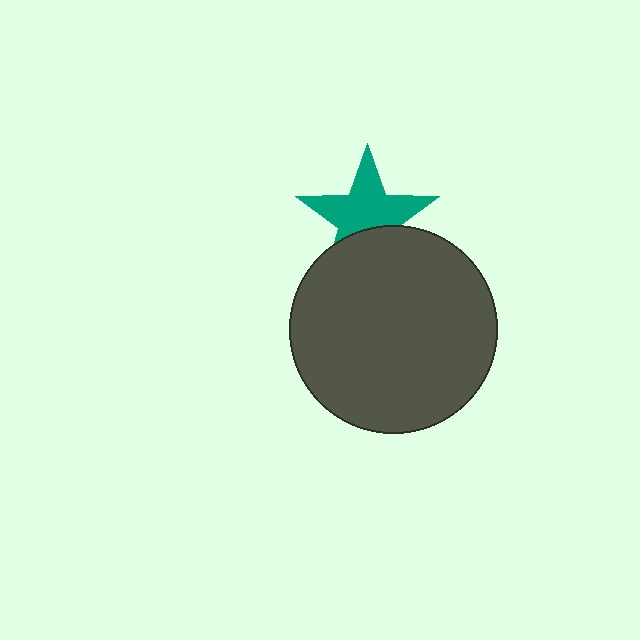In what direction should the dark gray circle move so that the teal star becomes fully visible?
The dark gray circle should move down. That is the shortest direction to clear the overlap and leave the teal star fully visible.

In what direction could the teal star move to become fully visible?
The teal star could move up. That would shift it out from behind the dark gray circle entirely.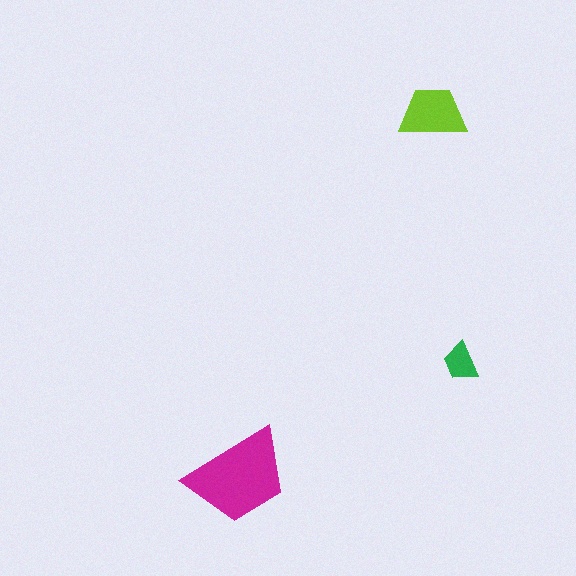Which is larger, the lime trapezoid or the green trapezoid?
The lime one.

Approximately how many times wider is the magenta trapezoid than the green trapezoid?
About 2.5 times wider.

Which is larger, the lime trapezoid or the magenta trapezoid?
The magenta one.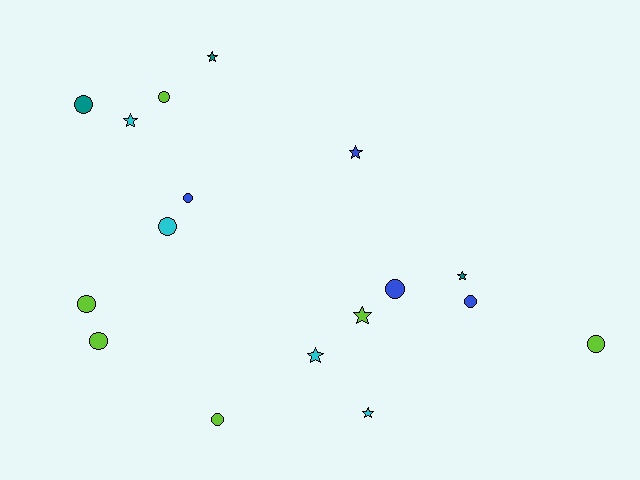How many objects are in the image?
There are 17 objects.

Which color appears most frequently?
Lime, with 6 objects.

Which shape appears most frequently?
Circle, with 10 objects.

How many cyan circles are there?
There is 1 cyan circle.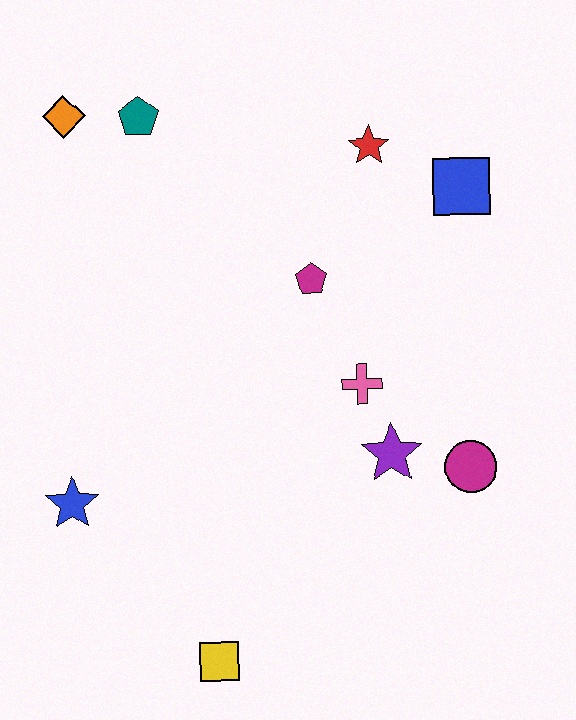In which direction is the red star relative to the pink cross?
The red star is above the pink cross.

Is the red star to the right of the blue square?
No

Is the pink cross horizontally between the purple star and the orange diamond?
Yes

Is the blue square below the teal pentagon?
Yes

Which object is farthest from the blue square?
The yellow square is farthest from the blue square.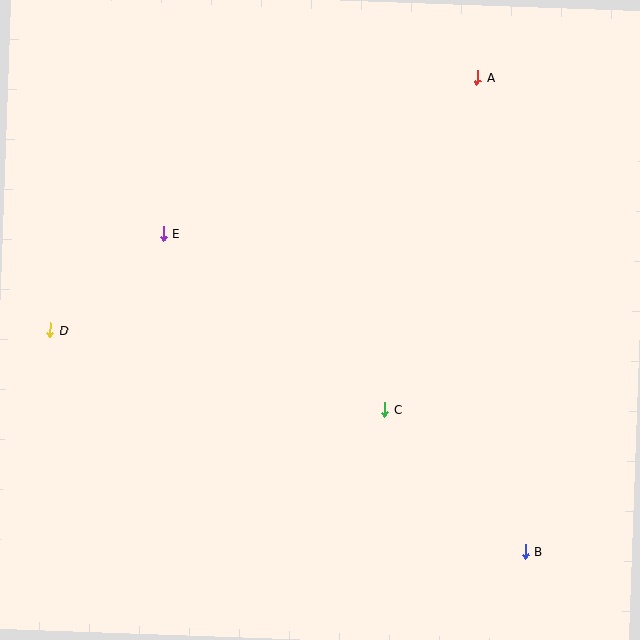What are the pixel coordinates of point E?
Point E is at (163, 234).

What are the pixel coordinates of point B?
Point B is at (525, 551).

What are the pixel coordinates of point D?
Point D is at (50, 330).